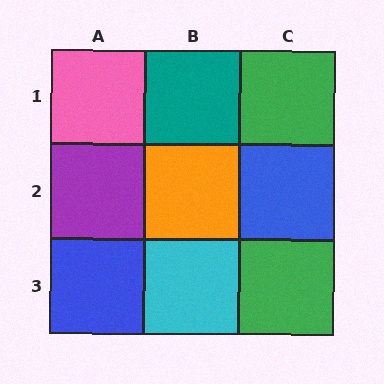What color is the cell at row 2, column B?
Orange.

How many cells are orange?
1 cell is orange.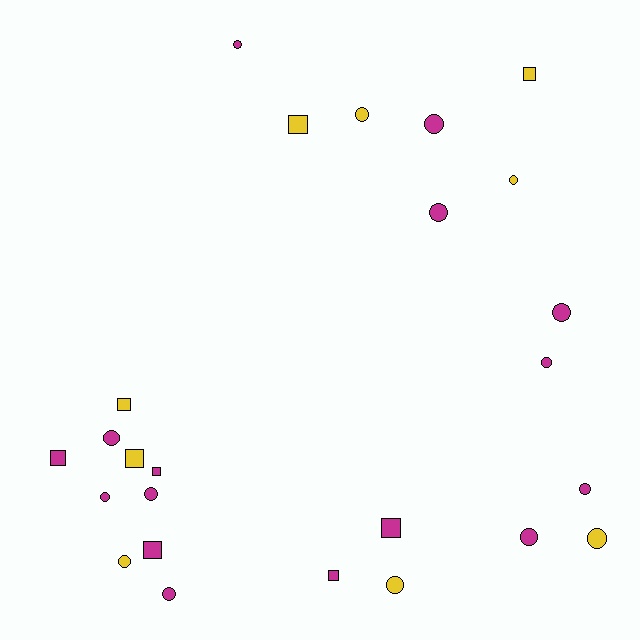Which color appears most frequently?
Magenta, with 16 objects.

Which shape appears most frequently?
Circle, with 16 objects.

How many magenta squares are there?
There are 5 magenta squares.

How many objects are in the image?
There are 25 objects.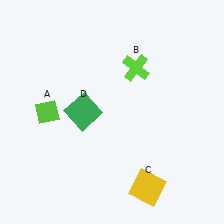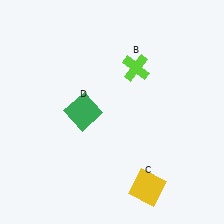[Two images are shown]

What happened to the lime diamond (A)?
The lime diamond (A) was removed in Image 2. It was in the bottom-left area of Image 1.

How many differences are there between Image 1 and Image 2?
There is 1 difference between the two images.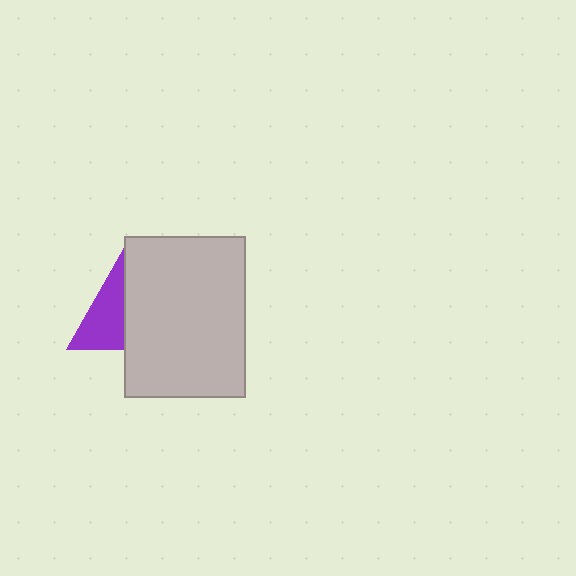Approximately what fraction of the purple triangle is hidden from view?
Roughly 58% of the purple triangle is hidden behind the light gray rectangle.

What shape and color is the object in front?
The object in front is a light gray rectangle.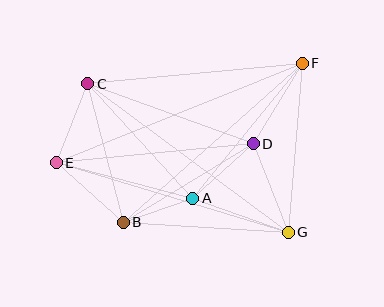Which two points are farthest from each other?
Points E and F are farthest from each other.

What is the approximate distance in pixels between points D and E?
The distance between D and E is approximately 198 pixels.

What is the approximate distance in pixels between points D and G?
The distance between D and G is approximately 95 pixels.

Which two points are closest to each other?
Points A and B are closest to each other.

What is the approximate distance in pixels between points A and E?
The distance between A and E is approximately 141 pixels.